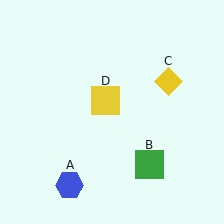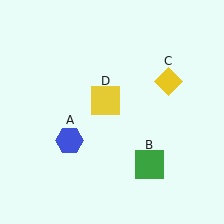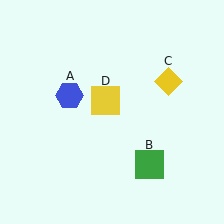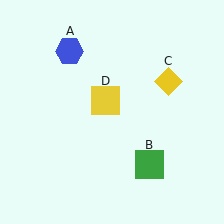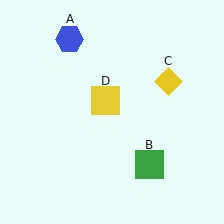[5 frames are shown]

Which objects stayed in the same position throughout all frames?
Green square (object B) and yellow diamond (object C) and yellow square (object D) remained stationary.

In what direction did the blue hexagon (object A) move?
The blue hexagon (object A) moved up.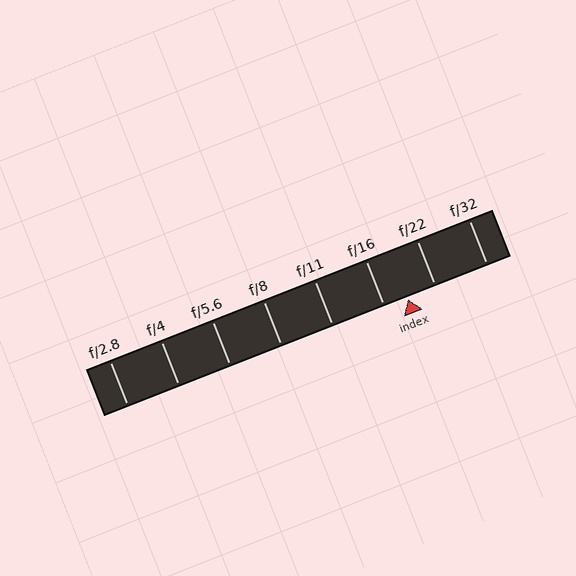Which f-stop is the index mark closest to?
The index mark is closest to f/16.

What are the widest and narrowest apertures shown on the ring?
The widest aperture shown is f/2.8 and the narrowest is f/32.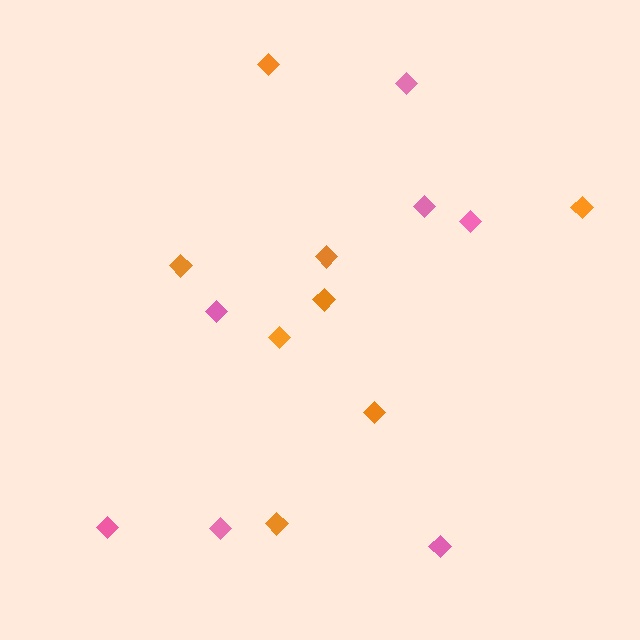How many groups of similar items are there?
There are 2 groups: one group of orange diamonds (8) and one group of pink diamonds (7).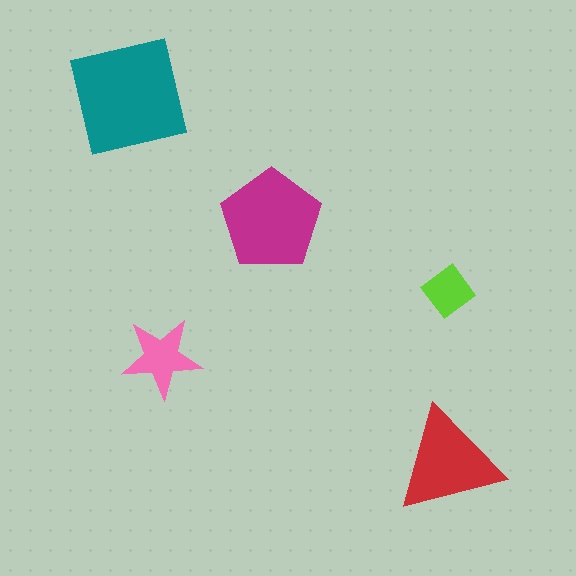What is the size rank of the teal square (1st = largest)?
1st.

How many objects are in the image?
There are 5 objects in the image.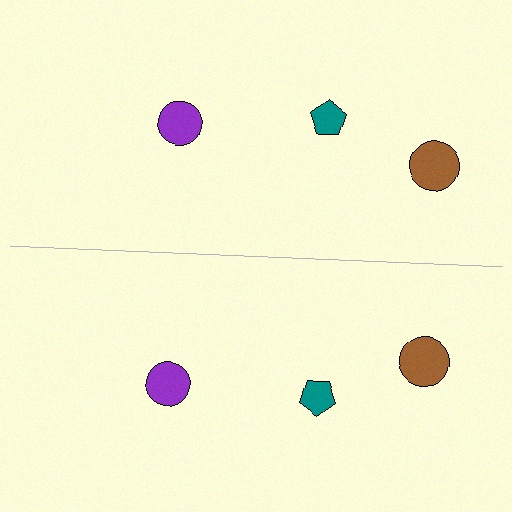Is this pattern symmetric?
Yes, this pattern has bilateral (reflection) symmetry.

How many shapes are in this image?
There are 6 shapes in this image.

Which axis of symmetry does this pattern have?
The pattern has a horizontal axis of symmetry running through the center of the image.